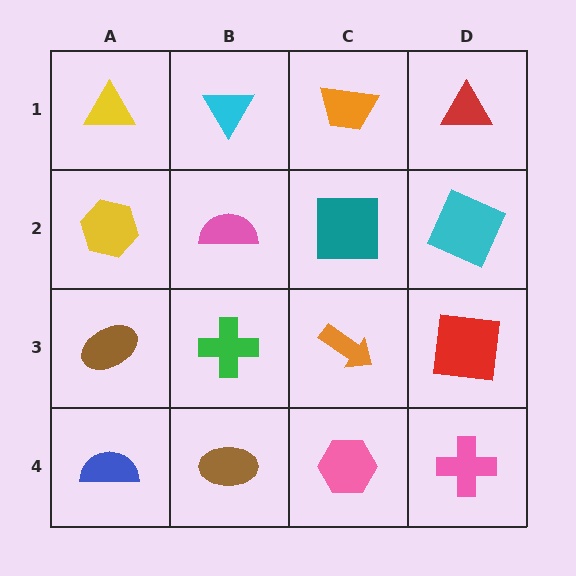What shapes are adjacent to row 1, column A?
A yellow hexagon (row 2, column A), a cyan triangle (row 1, column B).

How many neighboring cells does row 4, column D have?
2.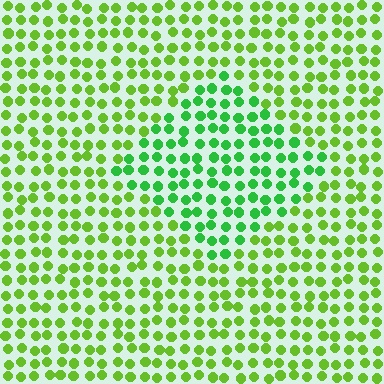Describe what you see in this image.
The image is filled with small lime elements in a uniform arrangement. A diamond-shaped region is visible where the elements are tinted to a slightly different hue, forming a subtle color boundary.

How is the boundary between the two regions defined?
The boundary is defined purely by a slight shift in hue (about 32 degrees). Spacing, size, and orientation are identical on both sides.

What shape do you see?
I see a diamond.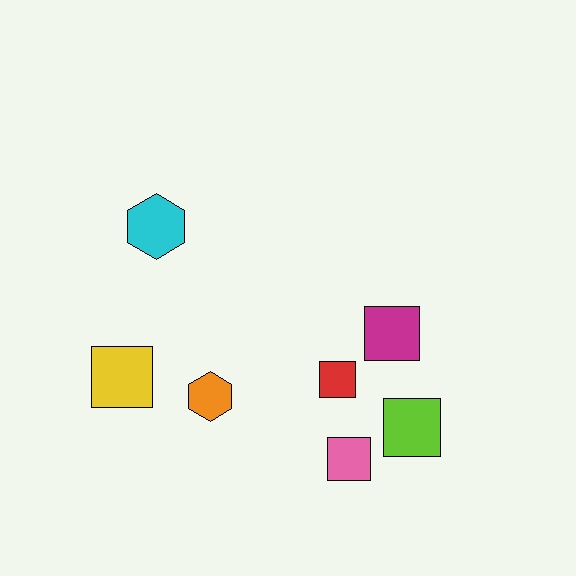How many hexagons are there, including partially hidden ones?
There are 2 hexagons.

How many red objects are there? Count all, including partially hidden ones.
There is 1 red object.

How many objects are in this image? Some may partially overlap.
There are 7 objects.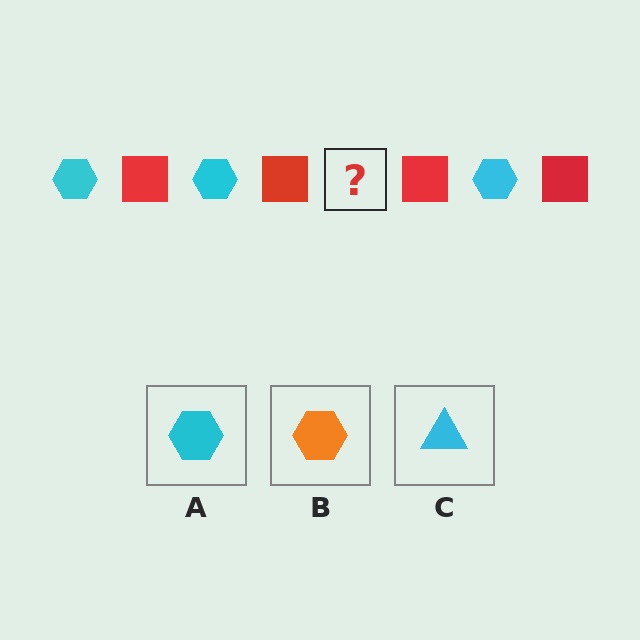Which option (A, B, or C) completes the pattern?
A.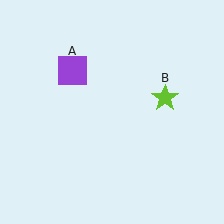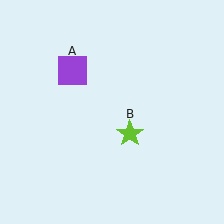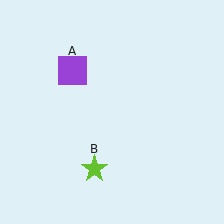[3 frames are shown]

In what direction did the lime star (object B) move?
The lime star (object B) moved down and to the left.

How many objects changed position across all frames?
1 object changed position: lime star (object B).